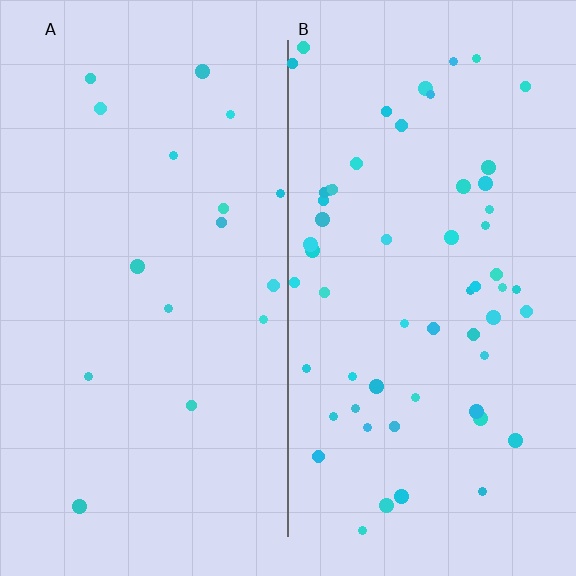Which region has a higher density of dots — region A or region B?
B (the right).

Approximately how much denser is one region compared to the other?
Approximately 3.5× — region B over region A.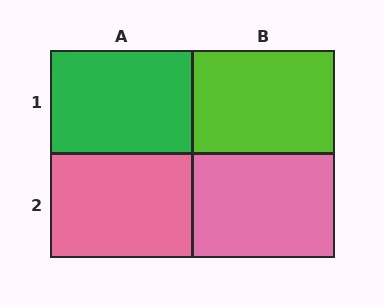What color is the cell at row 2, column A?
Pink.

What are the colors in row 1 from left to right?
Green, lime.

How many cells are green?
1 cell is green.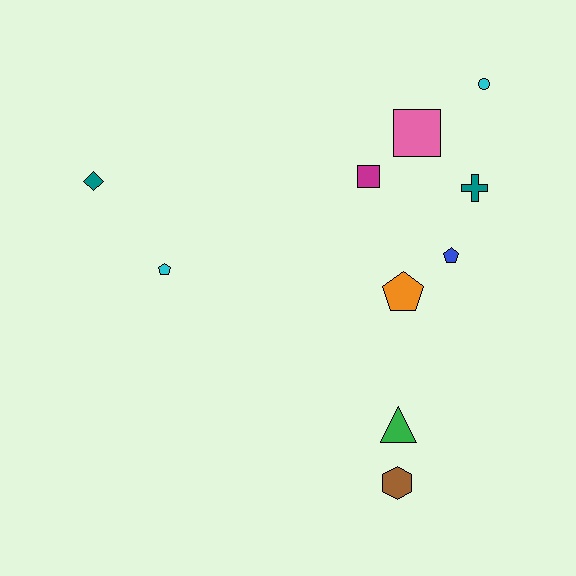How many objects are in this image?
There are 10 objects.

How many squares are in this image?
There are 2 squares.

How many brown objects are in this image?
There is 1 brown object.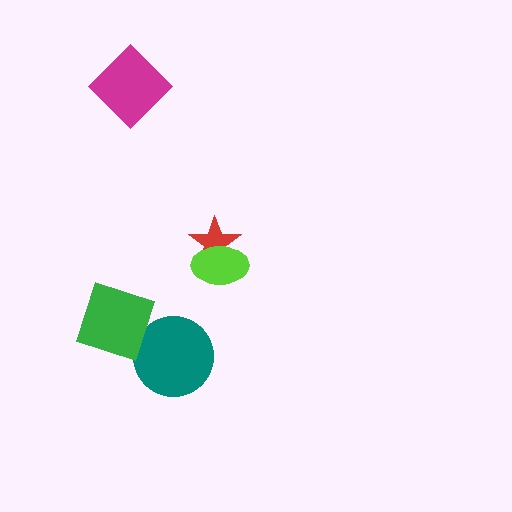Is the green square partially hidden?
No, no other shape covers it.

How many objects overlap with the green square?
0 objects overlap with the green square.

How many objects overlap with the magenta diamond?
0 objects overlap with the magenta diamond.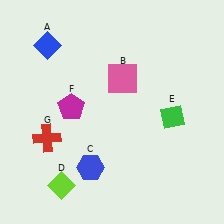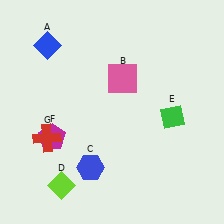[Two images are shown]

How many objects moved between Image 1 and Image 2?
1 object moved between the two images.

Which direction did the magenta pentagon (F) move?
The magenta pentagon (F) moved down.